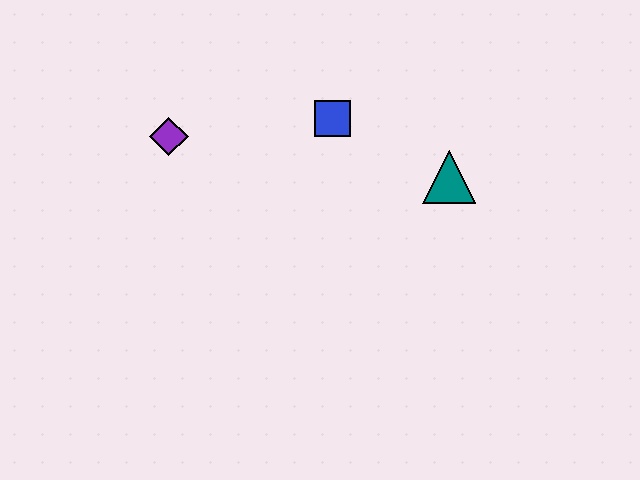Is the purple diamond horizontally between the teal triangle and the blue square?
No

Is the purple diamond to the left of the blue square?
Yes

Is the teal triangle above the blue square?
No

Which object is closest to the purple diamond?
The blue square is closest to the purple diamond.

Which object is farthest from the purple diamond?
The teal triangle is farthest from the purple diamond.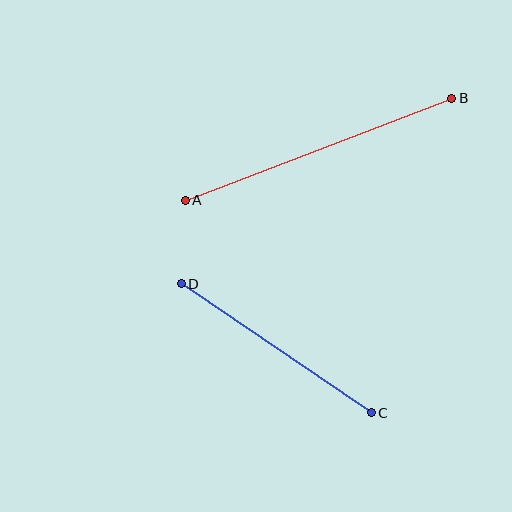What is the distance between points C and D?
The distance is approximately 230 pixels.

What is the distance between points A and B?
The distance is approximately 285 pixels.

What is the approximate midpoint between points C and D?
The midpoint is at approximately (276, 348) pixels.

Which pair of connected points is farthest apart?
Points A and B are farthest apart.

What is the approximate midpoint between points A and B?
The midpoint is at approximately (318, 149) pixels.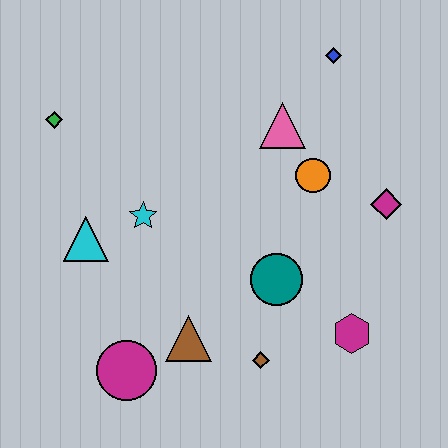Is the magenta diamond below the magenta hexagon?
No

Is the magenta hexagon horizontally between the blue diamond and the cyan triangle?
No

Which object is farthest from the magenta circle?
The blue diamond is farthest from the magenta circle.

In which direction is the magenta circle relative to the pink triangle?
The magenta circle is below the pink triangle.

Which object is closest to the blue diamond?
The pink triangle is closest to the blue diamond.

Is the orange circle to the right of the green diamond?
Yes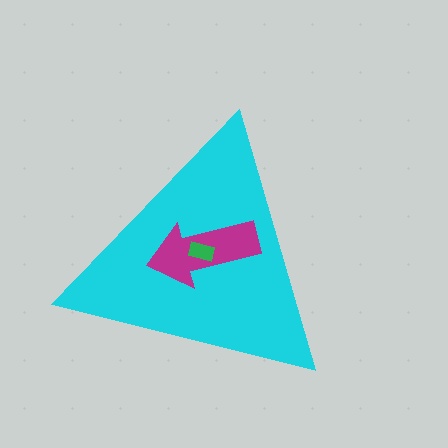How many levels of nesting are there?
3.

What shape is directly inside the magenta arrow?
The green rectangle.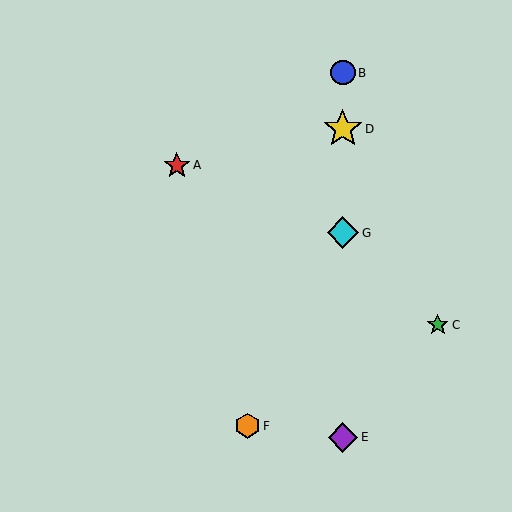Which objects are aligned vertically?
Objects B, D, E, G are aligned vertically.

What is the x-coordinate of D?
Object D is at x≈343.